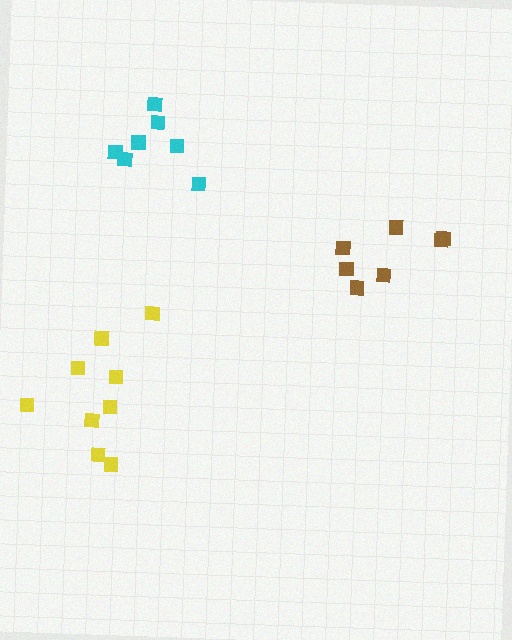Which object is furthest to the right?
The brown cluster is rightmost.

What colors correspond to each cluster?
The clusters are colored: brown, yellow, cyan.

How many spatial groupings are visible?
There are 3 spatial groupings.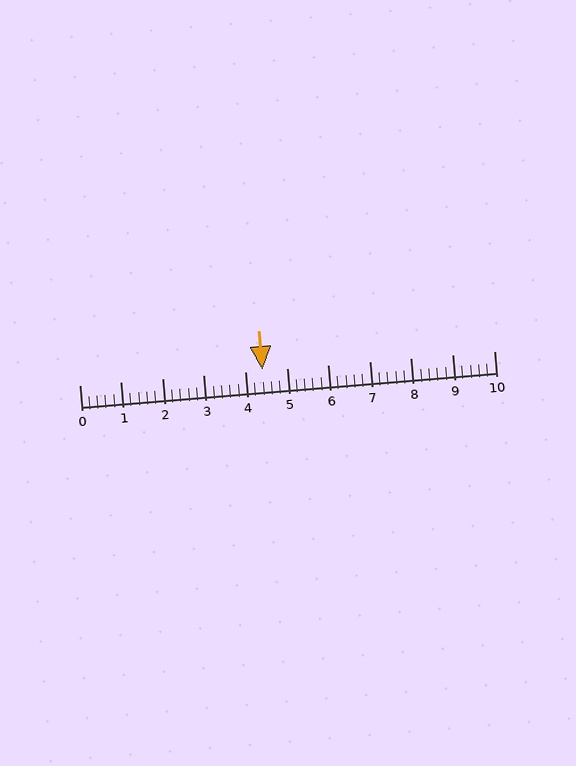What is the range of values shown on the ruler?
The ruler shows values from 0 to 10.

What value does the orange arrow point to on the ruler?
The orange arrow points to approximately 4.4.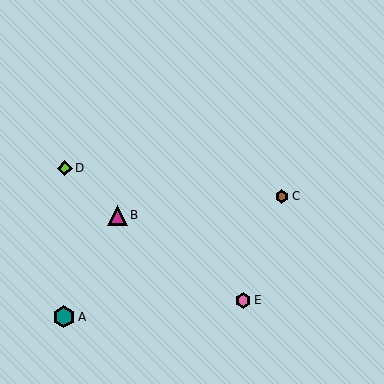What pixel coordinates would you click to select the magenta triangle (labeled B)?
Click at (117, 215) to select the magenta triangle B.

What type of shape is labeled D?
Shape D is a lime diamond.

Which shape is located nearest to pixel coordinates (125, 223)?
The magenta triangle (labeled B) at (117, 215) is nearest to that location.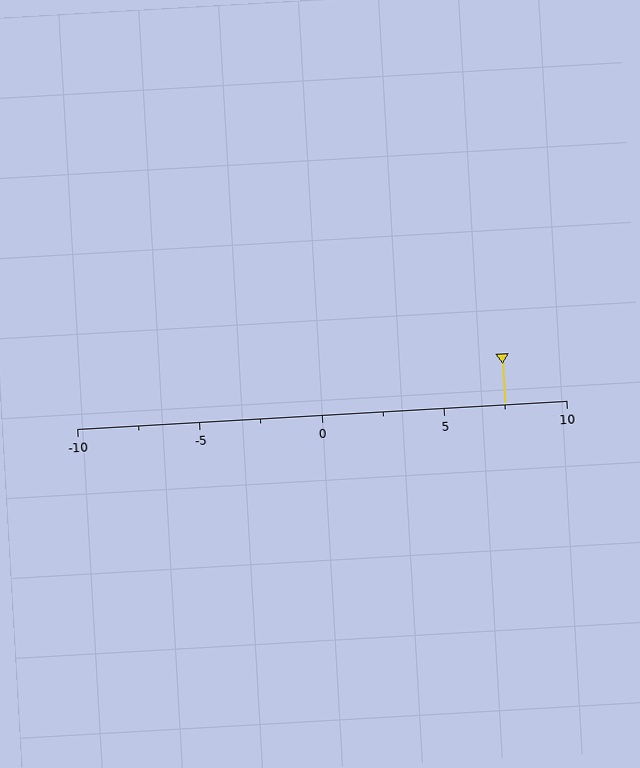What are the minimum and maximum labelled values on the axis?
The axis runs from -10 to 10.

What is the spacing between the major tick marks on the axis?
The major ticks are spaced 5 apart.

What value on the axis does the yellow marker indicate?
The marker indicates approximately 7.5.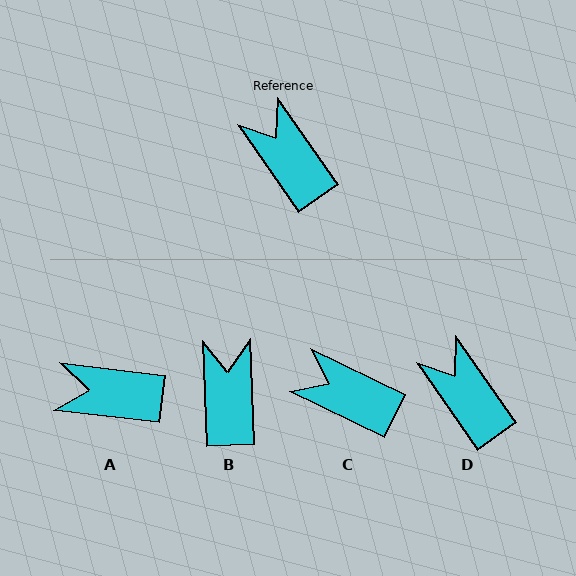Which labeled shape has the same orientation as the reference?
D.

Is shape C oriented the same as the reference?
No, it is off by about 29 degrees.